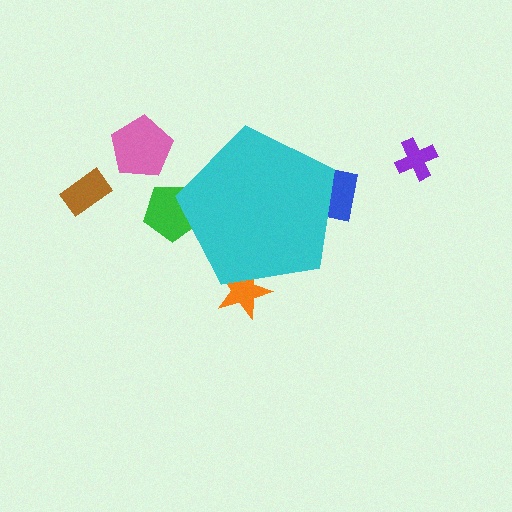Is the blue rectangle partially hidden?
Yes, the blue rectangle is partially hidden behind the cyan pentagon.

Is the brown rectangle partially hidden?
No, the brown rectangle is fully visible.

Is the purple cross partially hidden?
No, the purple cross is fully visible.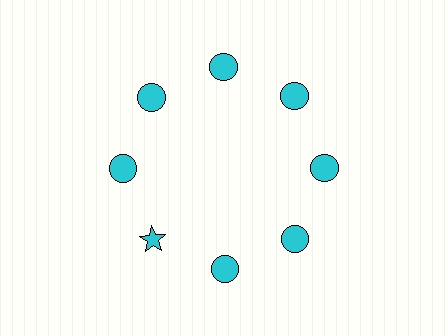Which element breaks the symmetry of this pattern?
The cyan star at roughly the 8 o'clock position breaks the symmetry. All other shapes are cyan circles.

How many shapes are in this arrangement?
There are 8 shapes arranged in a ring pattern.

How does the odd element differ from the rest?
It has a different shape: star instead of circle.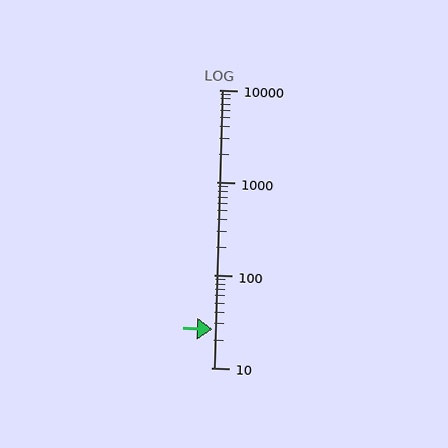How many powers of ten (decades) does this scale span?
The scale spans 3 decades, from 10 to 10000.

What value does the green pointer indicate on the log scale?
The pointer indicates approximately 26.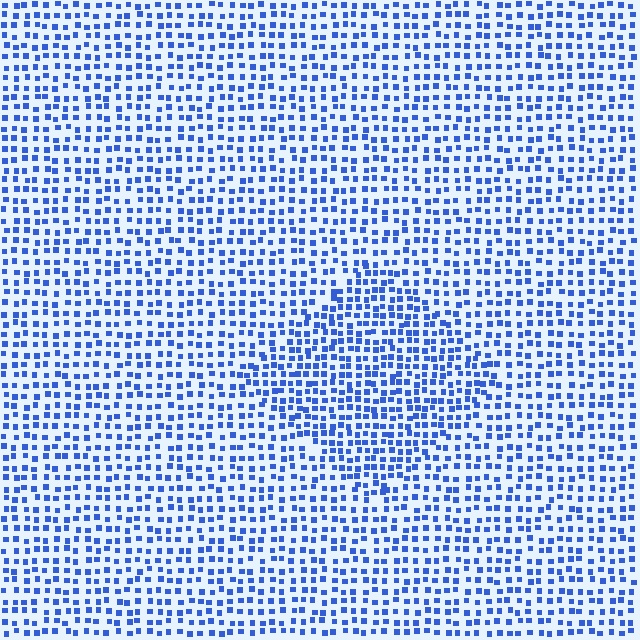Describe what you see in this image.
The image contains small blue elements arranged at two different densities. A diamond-shaped region is visible where the elements are more densely packed than the surrounding area.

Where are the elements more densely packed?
The elements are more densely packed inside the diamond boundary.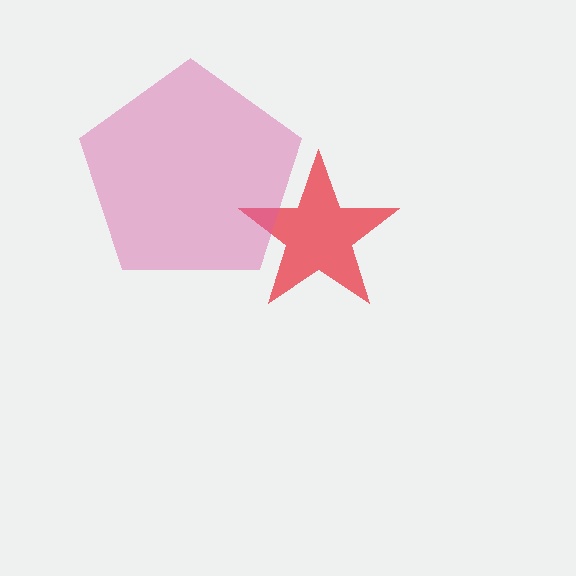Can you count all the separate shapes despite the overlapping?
Yes, there are 2 separate shapes.